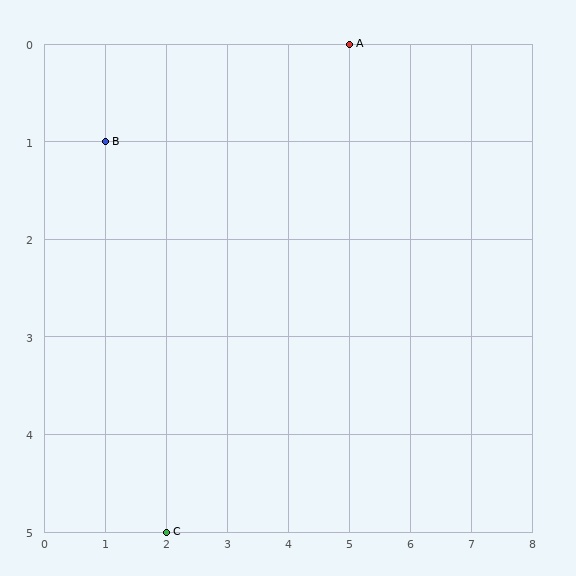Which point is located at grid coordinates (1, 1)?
Point B is at (1, 1).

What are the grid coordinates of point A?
Point A is at grid coordinates (5, 0).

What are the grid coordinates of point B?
Point B is at grid coordinates (1, 1).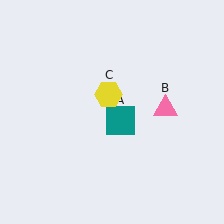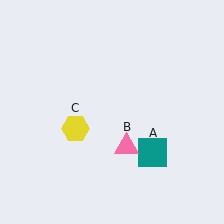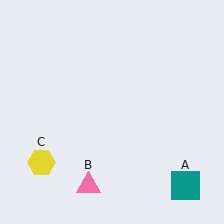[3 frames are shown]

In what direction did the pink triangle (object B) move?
The pink triangle (object B) moved down and to the left.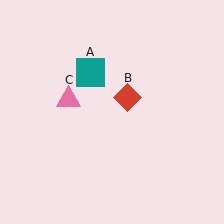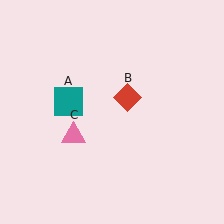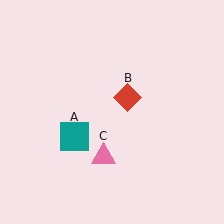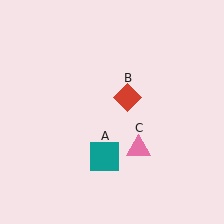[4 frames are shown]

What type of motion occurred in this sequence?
The teal square (object A), pink triangle (object C) rotated counterclockwise around the center of the scene.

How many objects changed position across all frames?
2 objects changed position: teal square (object A), pink triangle (object C).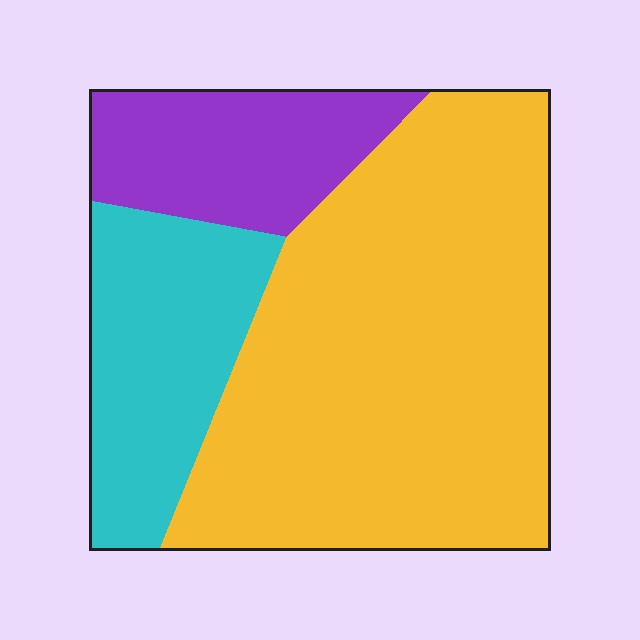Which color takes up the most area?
Yellow, at roughly 60%.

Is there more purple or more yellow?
Yellow.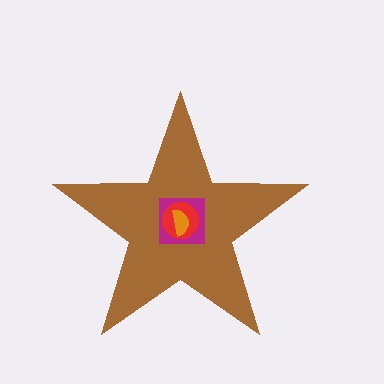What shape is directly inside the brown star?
The magenta square.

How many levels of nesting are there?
4.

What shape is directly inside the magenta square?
The red circle.